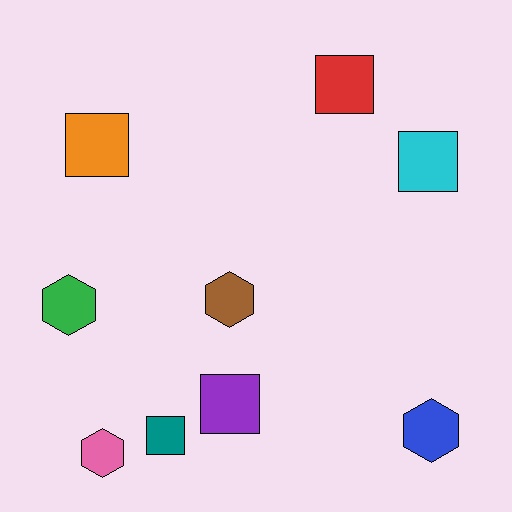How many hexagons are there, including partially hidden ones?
There are 4 hexagons.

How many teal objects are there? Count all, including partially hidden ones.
There is 1 teal object.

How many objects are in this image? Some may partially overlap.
There are 9 objects.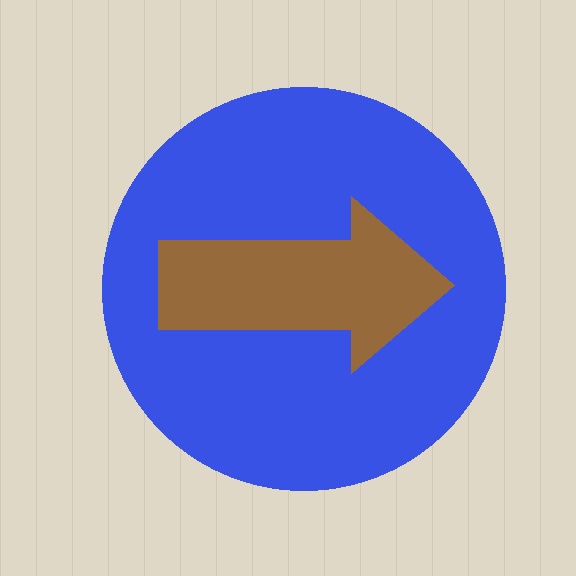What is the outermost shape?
The blue circle.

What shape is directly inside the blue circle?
The brown arrow.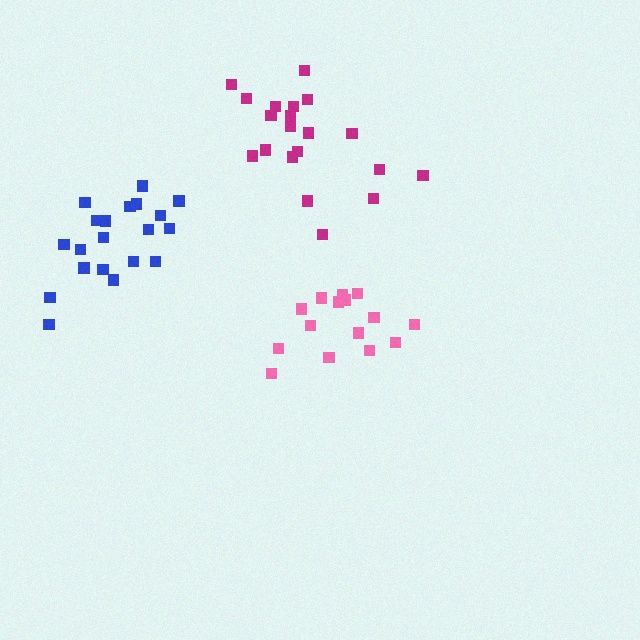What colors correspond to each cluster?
The clusters are colored: magenta, blue, pink.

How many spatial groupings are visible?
There are 3 spatial groupings.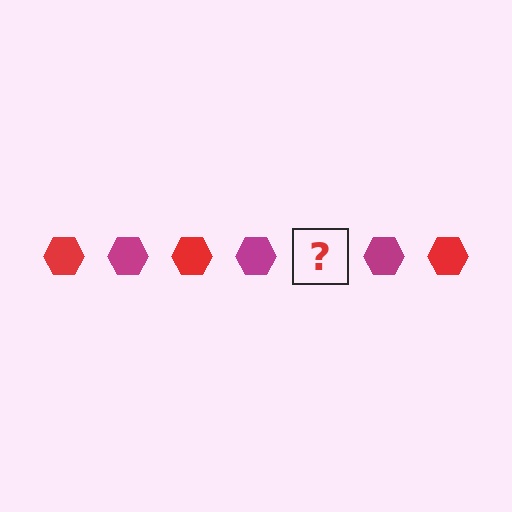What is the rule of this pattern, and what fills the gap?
The rule is that the pattern cycles through red, magenta hexagons. The gap should be filled with a red hexagon.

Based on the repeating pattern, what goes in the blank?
The blank should be a red hexagon.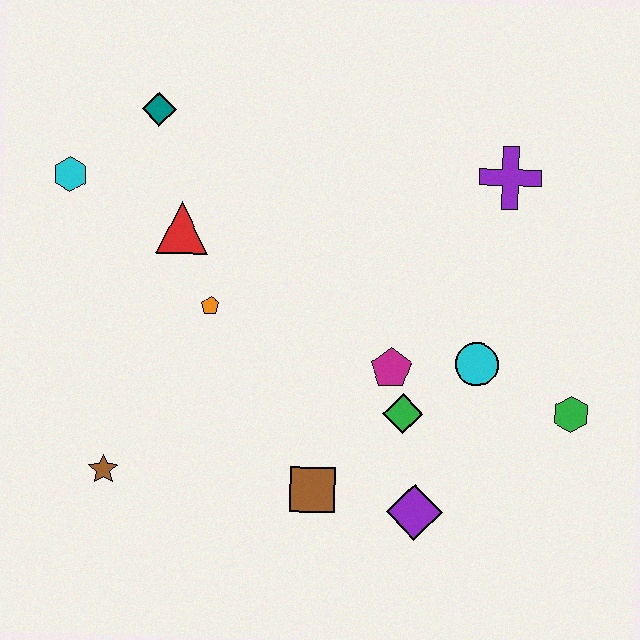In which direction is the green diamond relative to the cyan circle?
The green diamond is to the left of the cyan circle.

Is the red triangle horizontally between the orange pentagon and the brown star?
Yes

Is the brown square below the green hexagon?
Yes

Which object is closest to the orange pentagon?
The red triangle is closest to the orange pentagon.